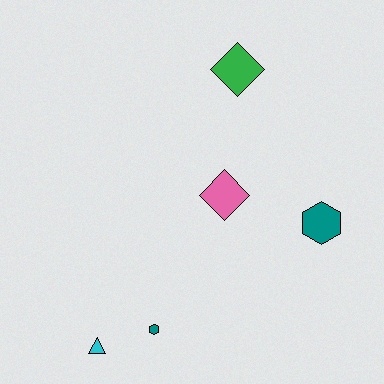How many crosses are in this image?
There are no crosses.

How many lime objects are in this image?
There are no lime objects.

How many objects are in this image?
There are 5 objects.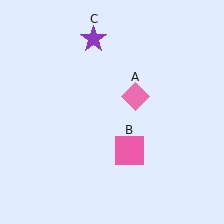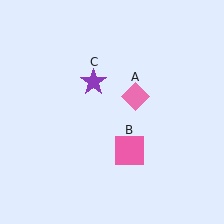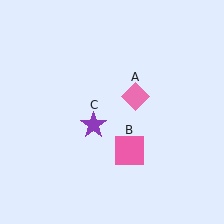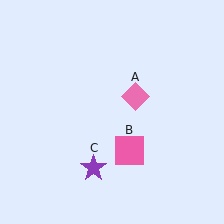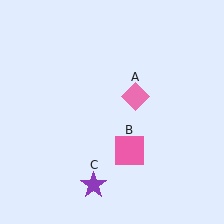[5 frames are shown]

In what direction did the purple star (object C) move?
The purple star (object C) moved down.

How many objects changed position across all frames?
1 object changed position: purple star (object C).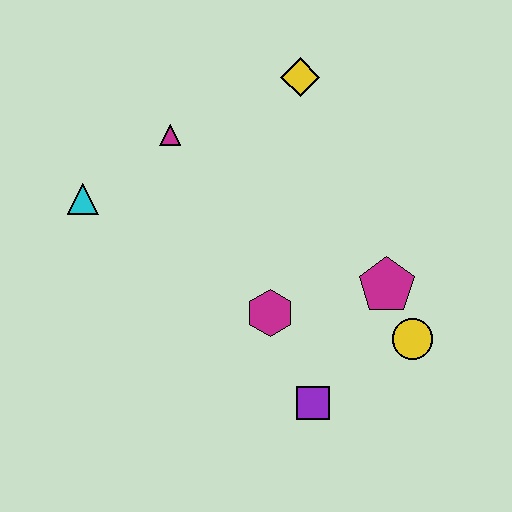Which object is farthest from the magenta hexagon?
The yellow diamond is farthest from the magenta hexagon.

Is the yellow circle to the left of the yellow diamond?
No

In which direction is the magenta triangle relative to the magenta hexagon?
The magenta triangle is above the magenta hexagon.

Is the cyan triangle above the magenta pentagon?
Yes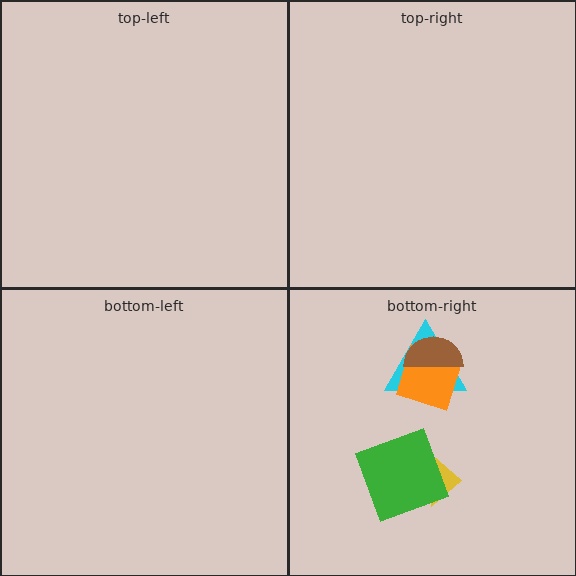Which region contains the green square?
The bottom-right region.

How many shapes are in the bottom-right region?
5.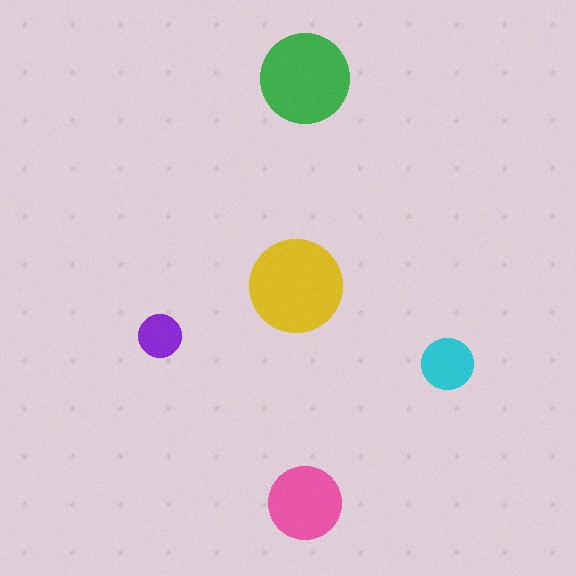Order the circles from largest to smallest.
the yellow one, the green one, the pink one, the cyan one, the purple one.